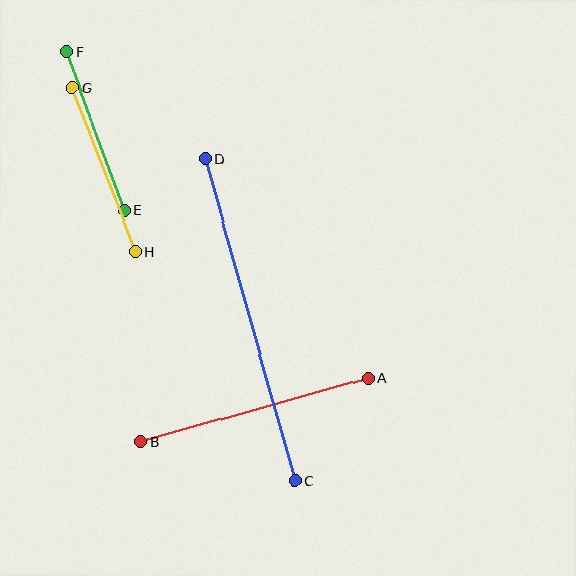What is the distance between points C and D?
The distance is approximately 334 pixels.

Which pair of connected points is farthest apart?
Points C and D are farthest apart.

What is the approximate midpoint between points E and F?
The midpoint is at approximately (95, 131) pixels.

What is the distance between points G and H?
The distance is approximately 175 pixels.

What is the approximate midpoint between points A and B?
The midpoint is at approximately (255, 410) pixels.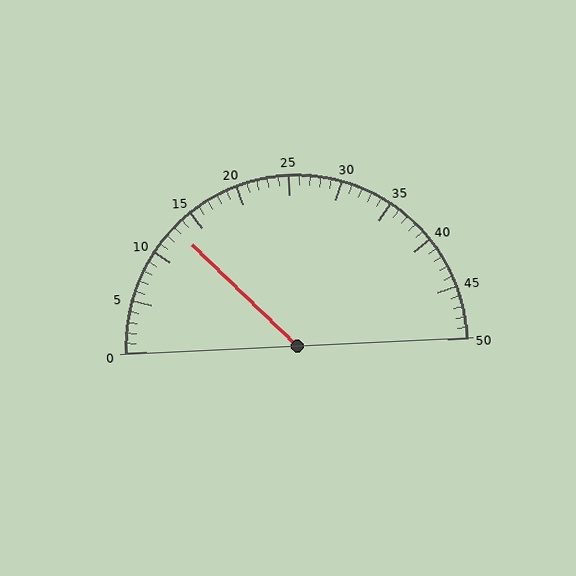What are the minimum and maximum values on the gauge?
The gauge ranges from 0 to 50.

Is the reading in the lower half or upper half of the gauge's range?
The reading is in the lower half of the range (0 to 50).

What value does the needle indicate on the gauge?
The needle indicates approximately 13.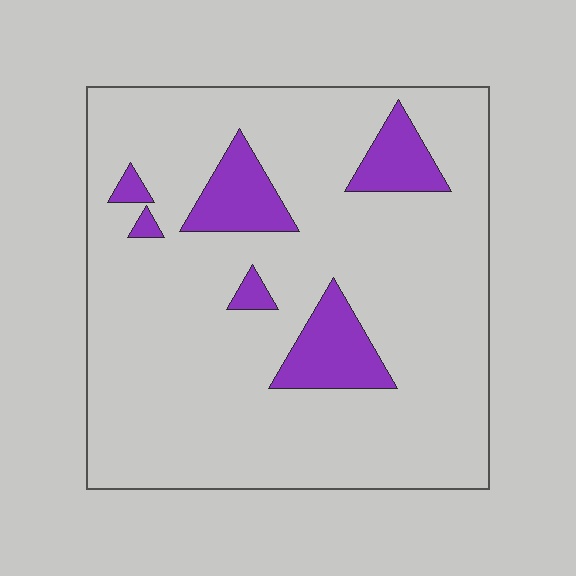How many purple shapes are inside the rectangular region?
6.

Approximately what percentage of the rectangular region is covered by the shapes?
Approximately 15%.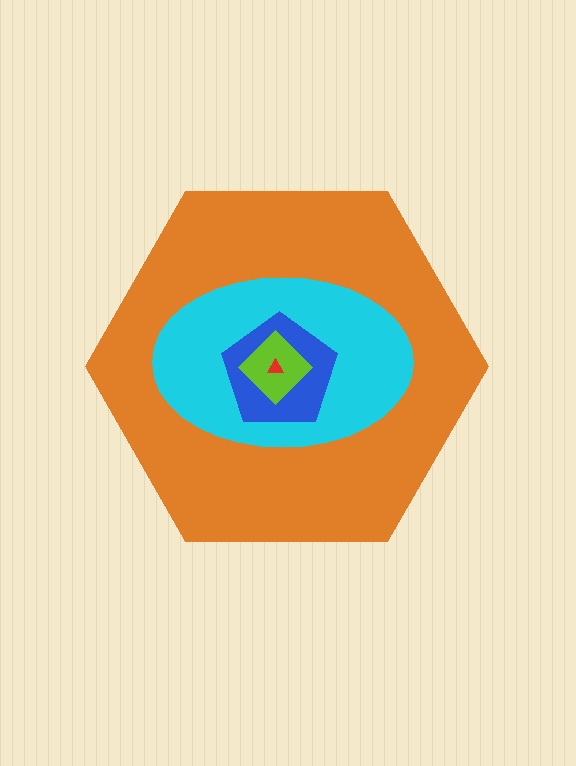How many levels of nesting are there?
5.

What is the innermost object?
The red triangle.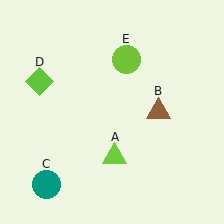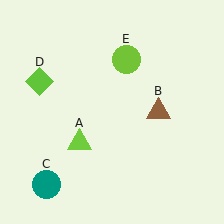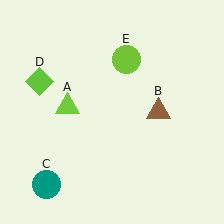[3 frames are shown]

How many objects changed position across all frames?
1 object changed position: lime triangle (object A).